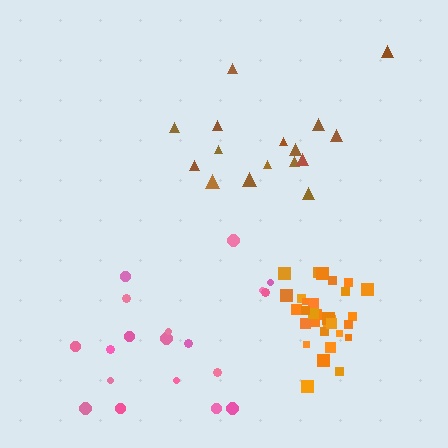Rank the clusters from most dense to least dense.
orange, brown, pink.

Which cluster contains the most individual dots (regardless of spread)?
Orange (30).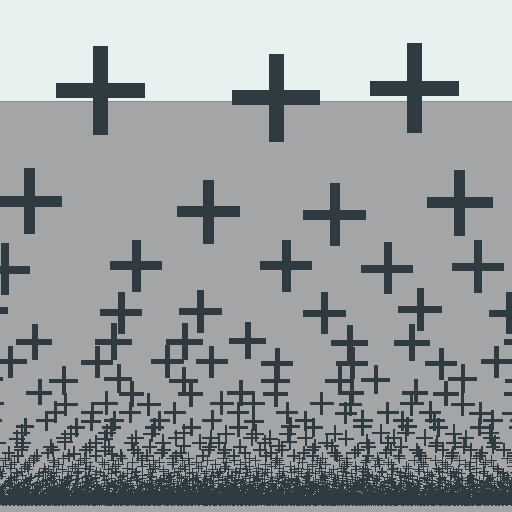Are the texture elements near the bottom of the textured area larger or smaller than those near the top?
Smaller. The gradient is inverted — elements near the bottom are smaller and denser.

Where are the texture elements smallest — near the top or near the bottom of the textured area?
Near the bottom.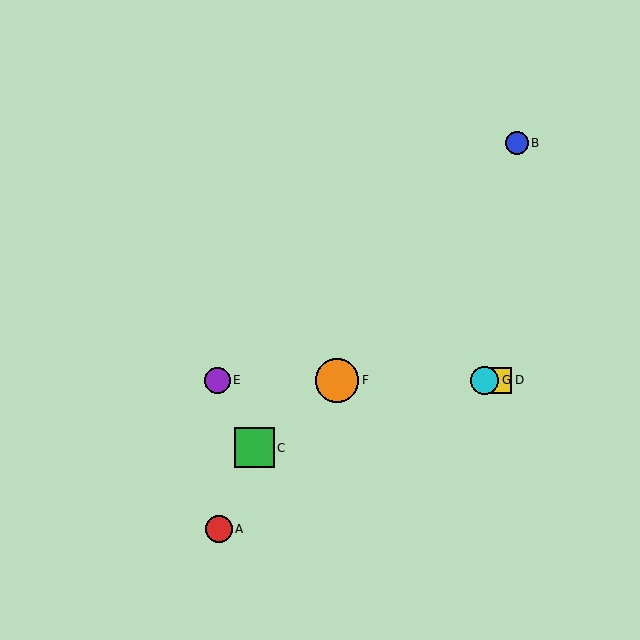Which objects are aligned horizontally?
Objects D, E, F, G are aligned horizontally.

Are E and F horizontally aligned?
Yes, both are at y≈380.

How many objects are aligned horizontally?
4 objects (D, E, F, G) are aligned horizontally.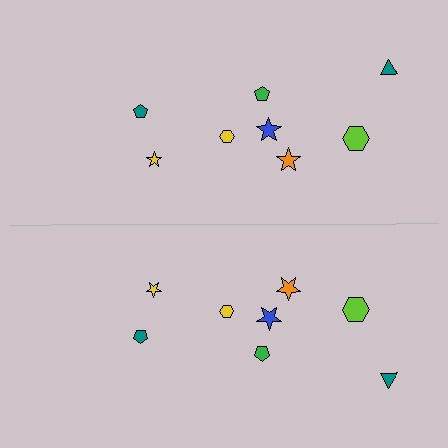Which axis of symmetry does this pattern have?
The pattern has a horizontal axis of symmetry running through the center of the image.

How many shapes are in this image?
There are 16 shapes in this image.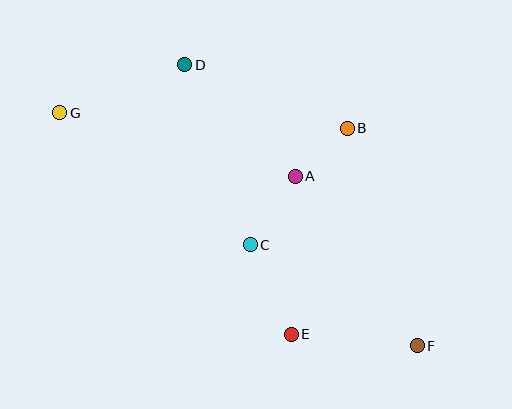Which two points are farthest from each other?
Points F and G are farthest from each other.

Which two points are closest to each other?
Points A and B are closest to each other.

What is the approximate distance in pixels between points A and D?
The distance between A and D is approximately 157 pixels.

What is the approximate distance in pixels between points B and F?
The distance between B and F is approximately 229 pixels.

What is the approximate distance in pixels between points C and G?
The distance between C and G is approximately 232 pixels.